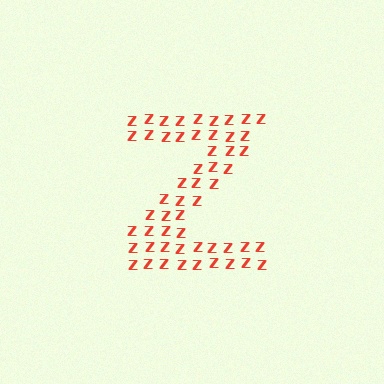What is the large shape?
The large shape is the letter Z.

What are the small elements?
The small elements are letter Z's.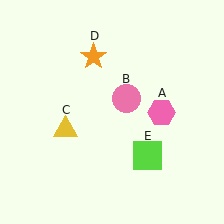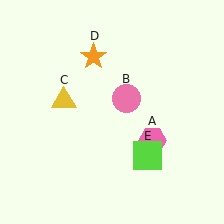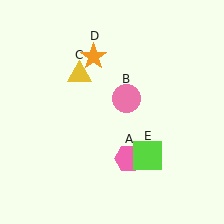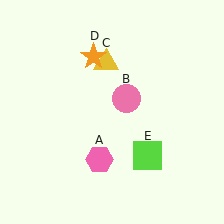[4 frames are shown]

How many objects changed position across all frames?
2 objects changed position: pink hexagon (object A), yellow triangle (object C).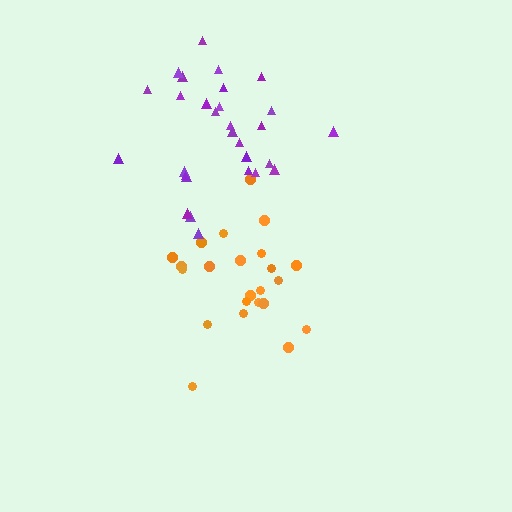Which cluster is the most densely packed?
Purple.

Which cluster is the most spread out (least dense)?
Orange.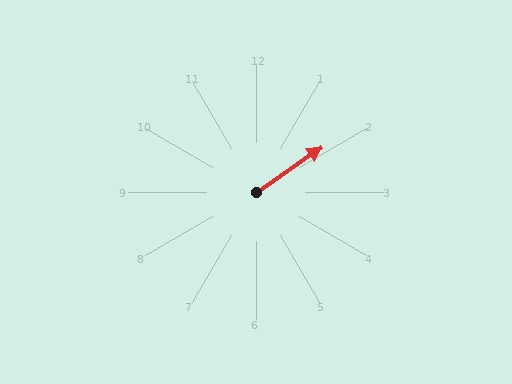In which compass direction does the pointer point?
Northeast.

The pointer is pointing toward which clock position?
Roughly 2 o'clock.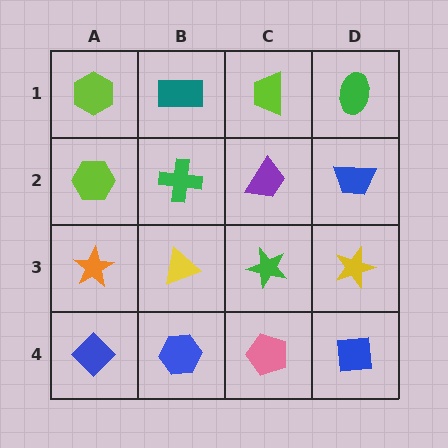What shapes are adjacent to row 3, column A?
A lime hexagon (row 2, column A), a blue diamond (row 4, column A), a yellow triangle (row 3, column B).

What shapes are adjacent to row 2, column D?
A green ellipse (row 1, column D), a yellow star (row 3, column D), a purple trapezoid (row 2, column C).